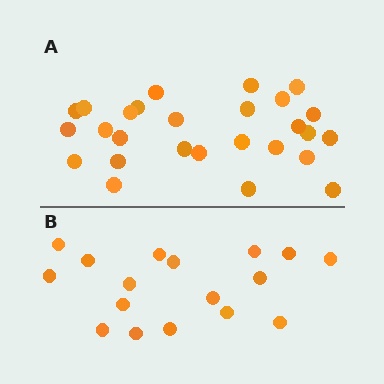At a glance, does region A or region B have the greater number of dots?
Region A (the top region) has more dots.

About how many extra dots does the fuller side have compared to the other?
Region A has roughly 10 or so more dots than region B.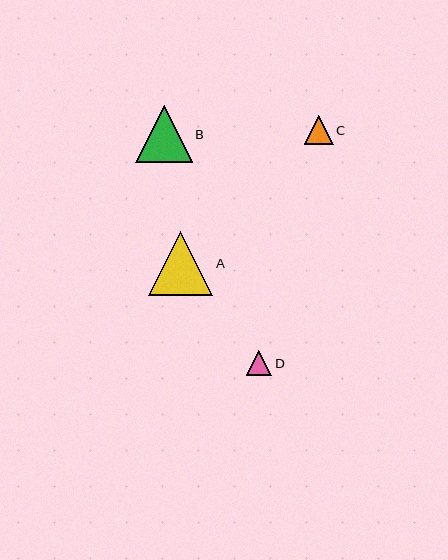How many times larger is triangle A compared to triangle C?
Triangle A is approximately 2.2 times the size of triangle C.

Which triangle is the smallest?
Triangle D is the smallest with a size of approximately 26 pixels.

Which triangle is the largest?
Triangle A is the largest with a size of approximately 64 pixels.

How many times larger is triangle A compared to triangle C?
Triangle A is approximately 2.2 times the size of triangle C.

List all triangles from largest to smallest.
From largest to smallest: A, B, C, D.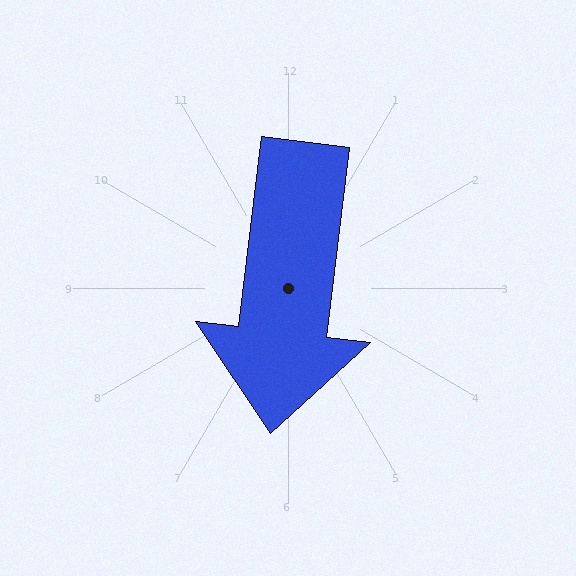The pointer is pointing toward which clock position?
Roughly 6 o'clock.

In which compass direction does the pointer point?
South.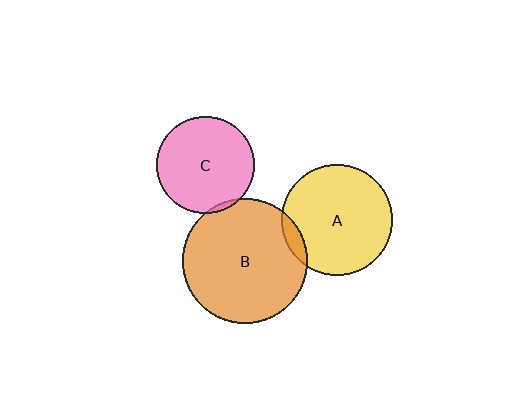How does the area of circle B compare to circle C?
Approximately 1.6 times.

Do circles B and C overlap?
Yes.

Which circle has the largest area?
Circle B (orange).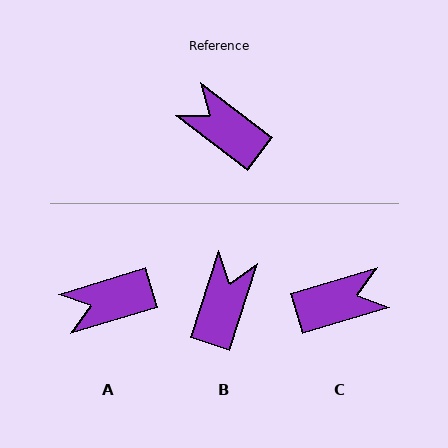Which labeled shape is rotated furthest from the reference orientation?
C, about 126 degrees away.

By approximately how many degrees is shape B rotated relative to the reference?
Approximately 71 degrees clockwise.